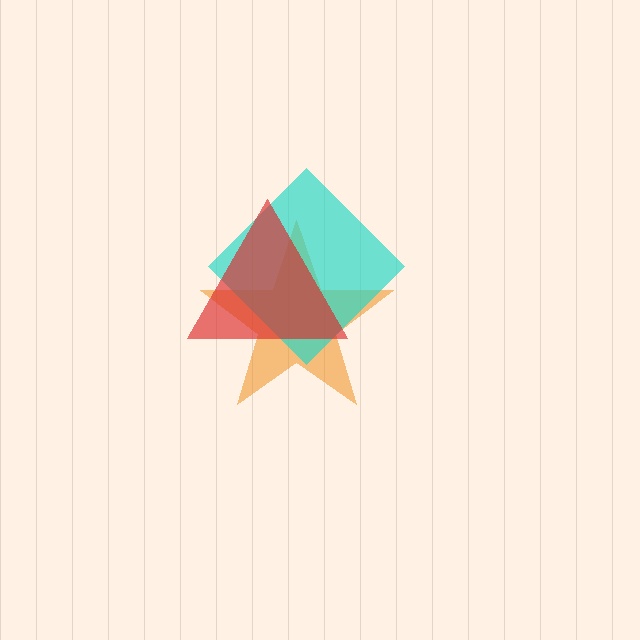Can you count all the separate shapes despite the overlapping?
Yes, there are 3 separate shapes.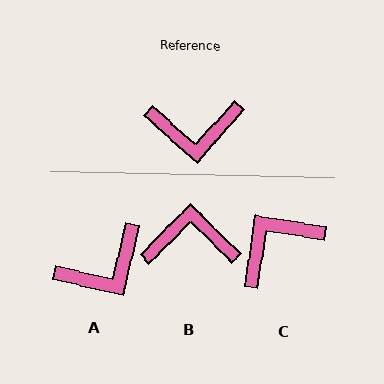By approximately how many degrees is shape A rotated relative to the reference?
Approximately 28 degrees counter-clockwise.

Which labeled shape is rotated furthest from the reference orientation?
B, about 177 degrees away.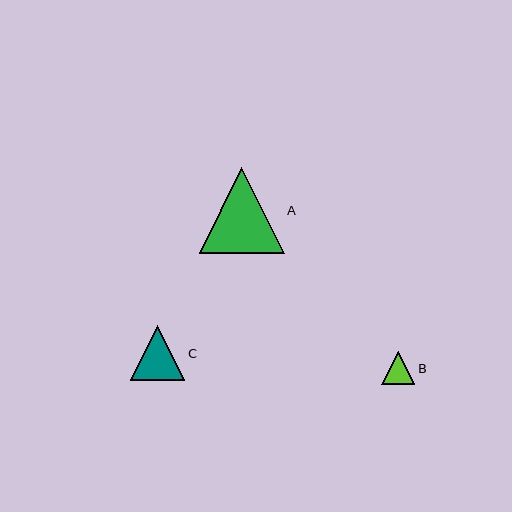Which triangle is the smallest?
Triangle B is the smallest with a size of approximately 33 pixels.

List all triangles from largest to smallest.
From largest to smallest: A, C, B.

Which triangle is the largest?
Triangle A is the largest with a size of approximately 85 pixels.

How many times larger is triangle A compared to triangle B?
Triangle A is approximately 2.6 times the size of triangle B.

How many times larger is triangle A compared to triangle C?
Triangle A is approximately 1.6 times the size of triangle C.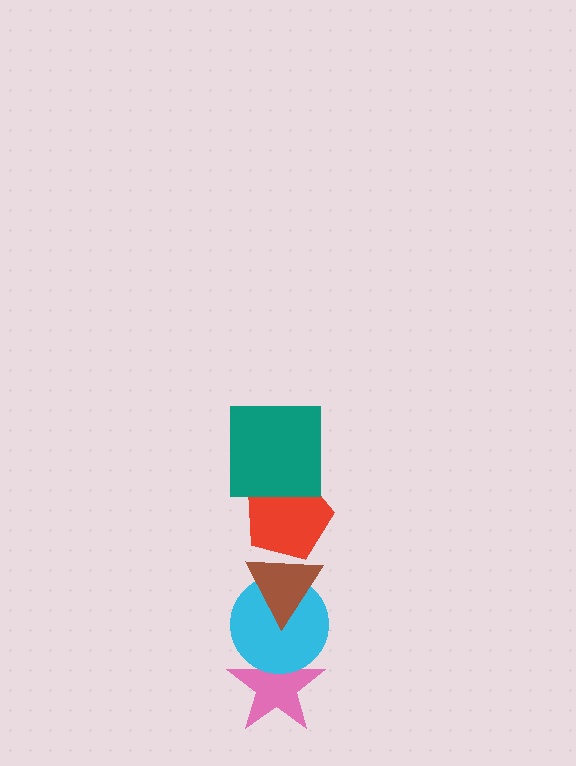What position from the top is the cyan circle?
The cyan circle is 4th from the top.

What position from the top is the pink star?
The pink star is 5th from the top.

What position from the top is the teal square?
The teal square is 1st from the top.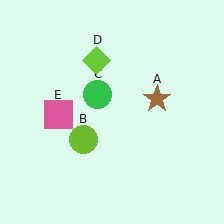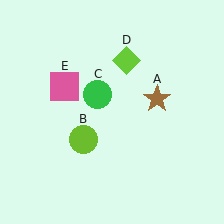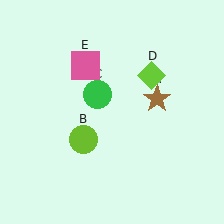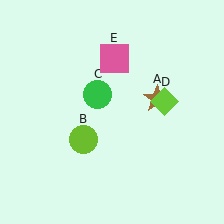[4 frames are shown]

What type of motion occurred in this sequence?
The lime diamond (object D), pink square (object E) rotated clockwise around the center of the scene.